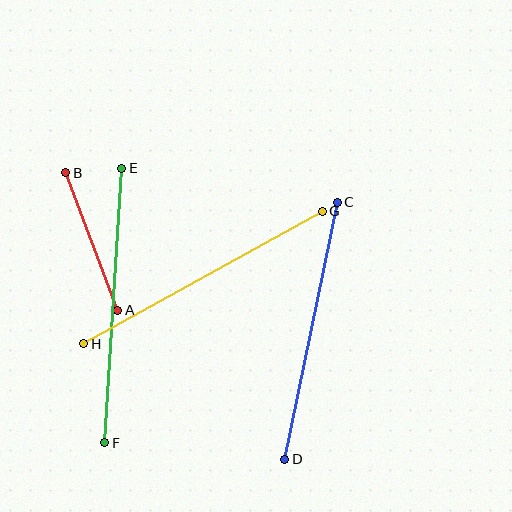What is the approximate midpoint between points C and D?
The midpoint is at approximately (311, 331) pixels.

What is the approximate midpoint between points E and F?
The midpoint is at approximately (113, 306) pixels.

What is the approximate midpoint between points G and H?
The midpoint is at approximately (203, 278) pixels.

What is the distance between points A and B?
The distance is approximately 147 pixels.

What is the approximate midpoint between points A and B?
The midpoint is at approximately (92, 241) pixels.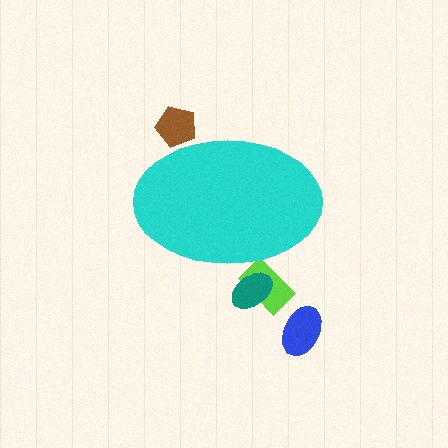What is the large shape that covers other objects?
A cyan ellipse.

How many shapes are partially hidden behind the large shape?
3 shapes are partially hidden.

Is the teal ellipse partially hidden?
Yes, the teal ellipse is partially hidden behind the cyan ellipse.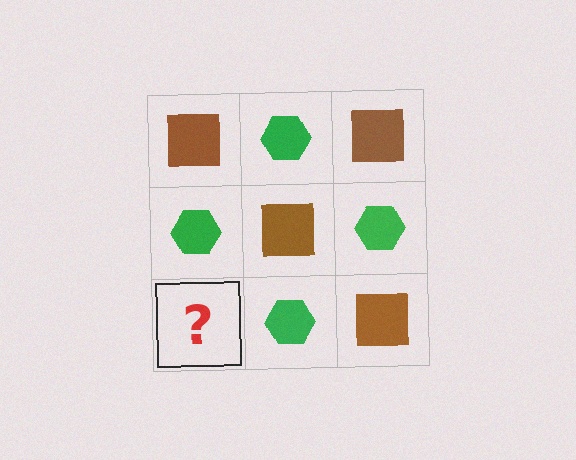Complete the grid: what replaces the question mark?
The question mark should be replaced with a brown square.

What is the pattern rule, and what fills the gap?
The rule is that it alternates brown square and green hexagon in a checkerboard pattern. The gap should be filled with a brown square.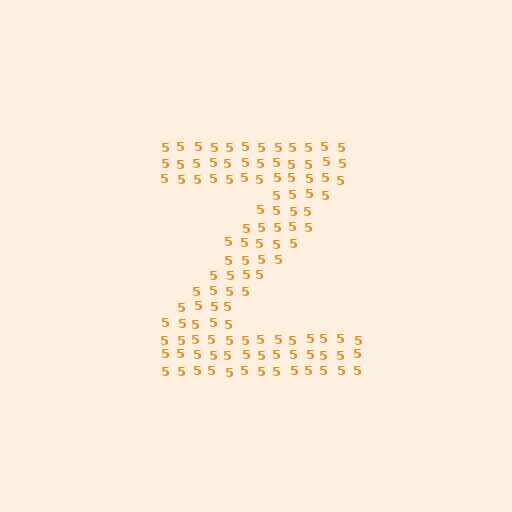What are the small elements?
The small elements are digit 5's.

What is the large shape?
The large shape is the letter Z.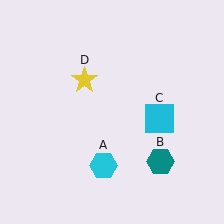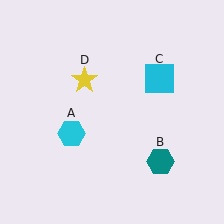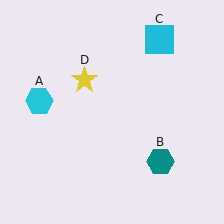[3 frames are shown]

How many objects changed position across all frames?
2 objects changed position: cyan hexagon (object A), cyan square (object C).